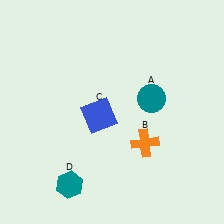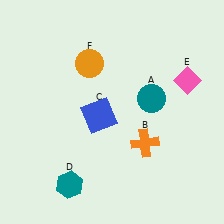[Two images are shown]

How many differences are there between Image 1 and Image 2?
There are 2 differences between the two images.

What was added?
A pink diamond (E), an orange circle (F) were added in Image 2.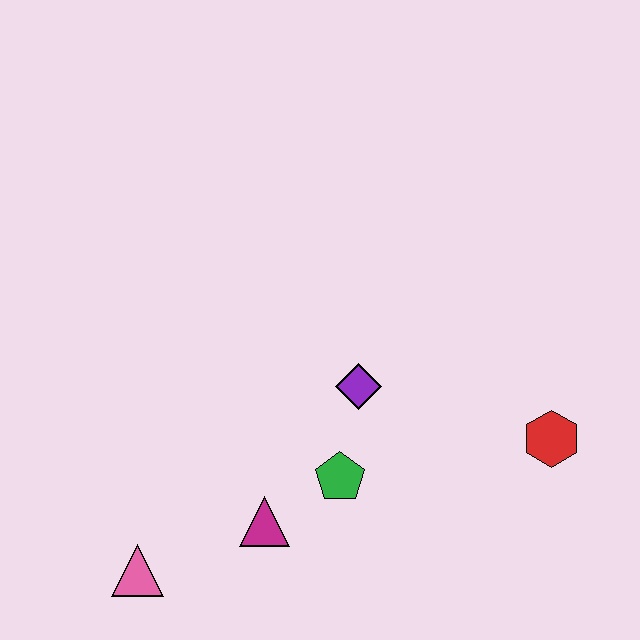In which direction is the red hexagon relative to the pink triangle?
The red hexagon is to the right of the pink triangle.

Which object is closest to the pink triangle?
The magenta triangle is closest to the pink triangle.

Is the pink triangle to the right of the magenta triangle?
No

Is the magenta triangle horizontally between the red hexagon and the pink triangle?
Yes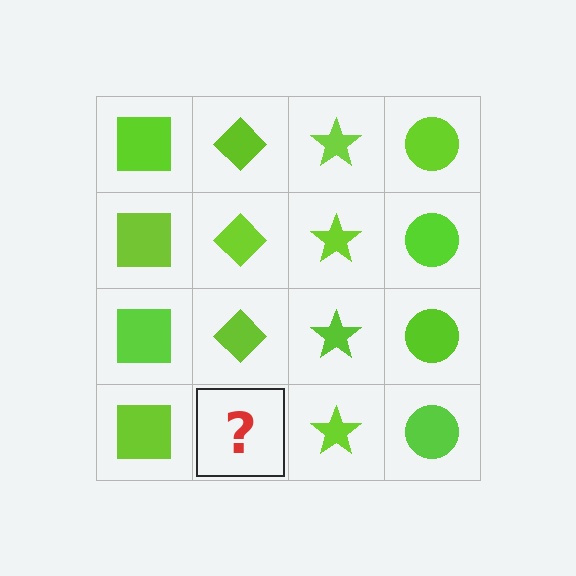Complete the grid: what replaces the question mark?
The question mark should be replaced with a lime diamond.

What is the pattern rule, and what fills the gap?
The rule is that each column has a consistent shape. The gap should be filled with a lime diamond.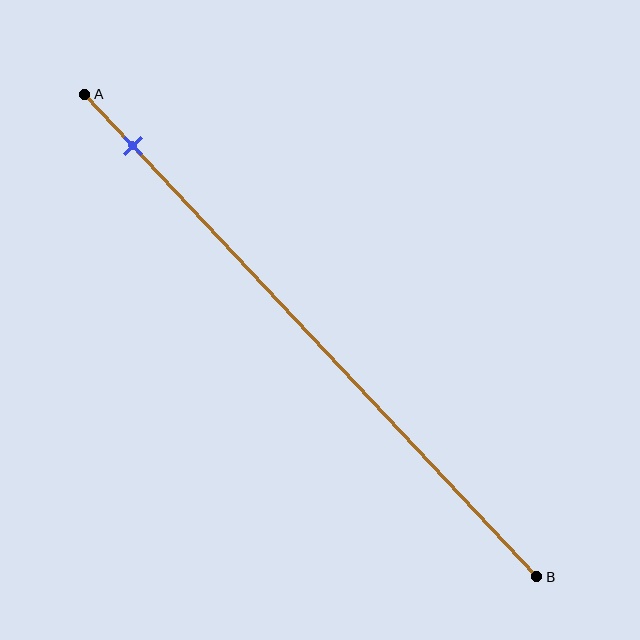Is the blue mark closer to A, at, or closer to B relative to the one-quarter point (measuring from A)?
The blue mark is closer to point A than the one-quarter point of segment AB.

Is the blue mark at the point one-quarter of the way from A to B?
No, the mark is at about 10% from A, not at the 25% one-quarter point.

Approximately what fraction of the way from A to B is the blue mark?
The blue mark is approximately 10% of the way from A to B.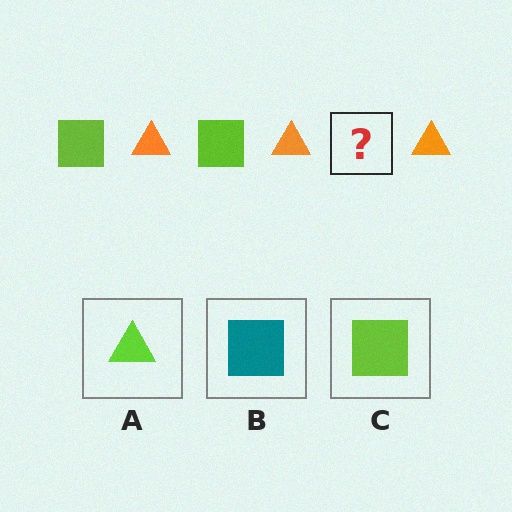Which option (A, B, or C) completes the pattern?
C.